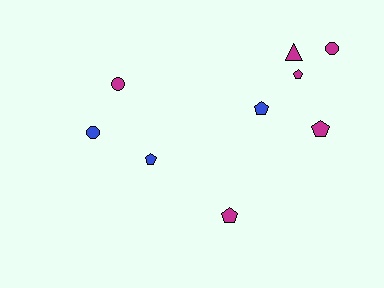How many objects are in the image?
There are 9 objects.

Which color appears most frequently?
Magenta, with 6 objects.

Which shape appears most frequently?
Pentagon, with 5 objects.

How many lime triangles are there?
There are no lime triangles.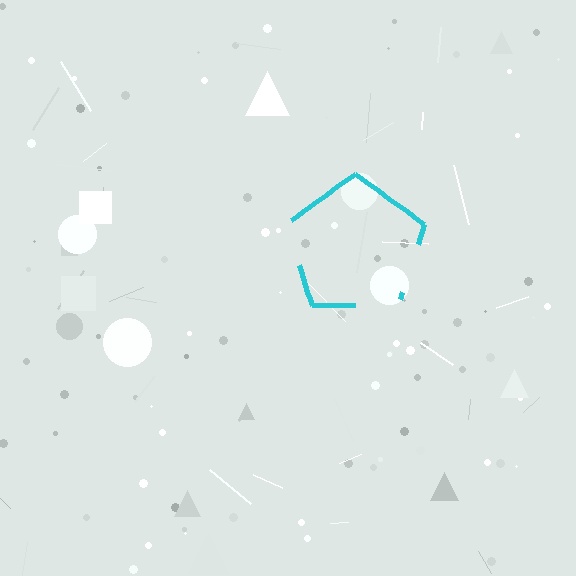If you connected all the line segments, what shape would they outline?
They would outline a pentagon.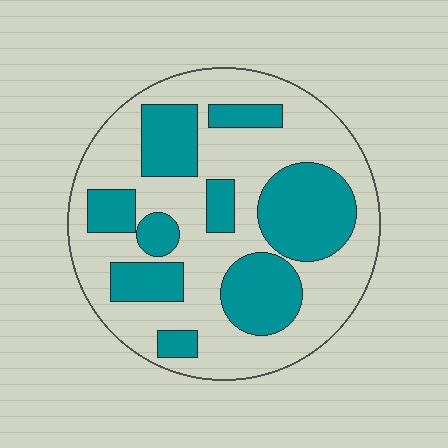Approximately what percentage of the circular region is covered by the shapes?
Approximately 35%.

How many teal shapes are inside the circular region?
9.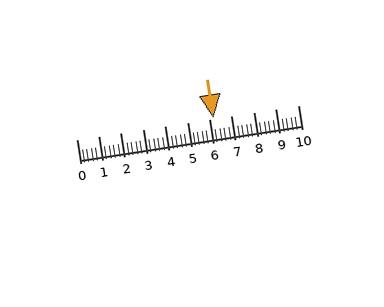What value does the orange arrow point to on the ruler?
The orange arrow points to approximately 6.2.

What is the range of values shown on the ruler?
The ruler shows values from 0 to 10.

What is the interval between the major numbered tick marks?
The major tick marks are spaced 1 units apart.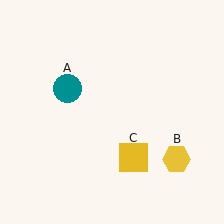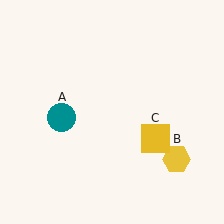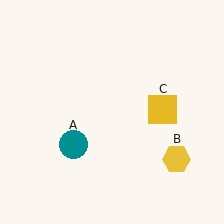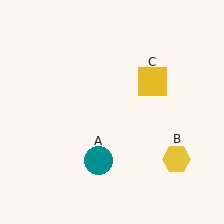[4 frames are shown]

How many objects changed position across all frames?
2 objects changed position: teal circle (object A), yellow square (object C).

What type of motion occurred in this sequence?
The teal circle (object A), yellow square (object C) rotated counterclockwise around the center of the scene.